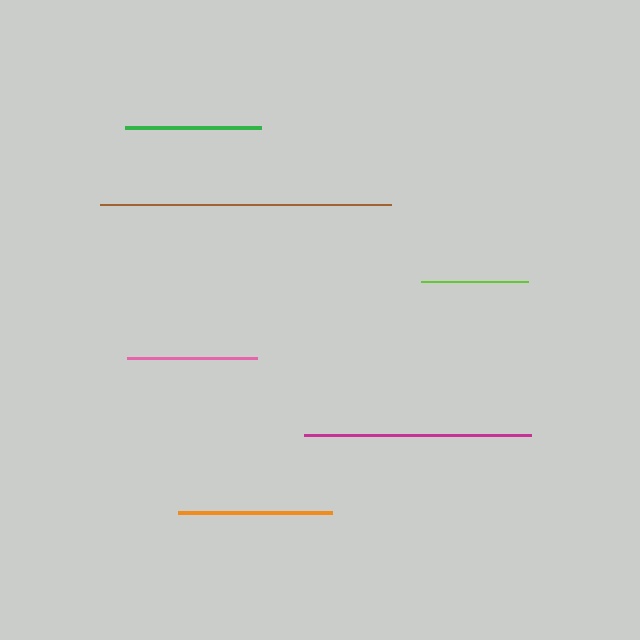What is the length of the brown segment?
The brown segment is approximately 291 pixels long.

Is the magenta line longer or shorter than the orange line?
The magenta line is longer than the orange line.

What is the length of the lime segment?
The lime segment is approximately 107 pixels long.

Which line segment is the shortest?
The lime line is the shortest at approximately 107 pixels.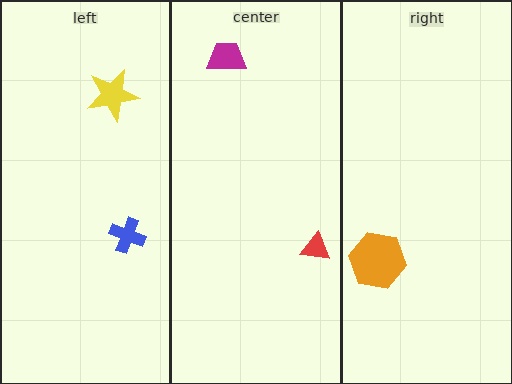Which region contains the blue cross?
The left region.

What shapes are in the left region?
The blue cross, the yellow star.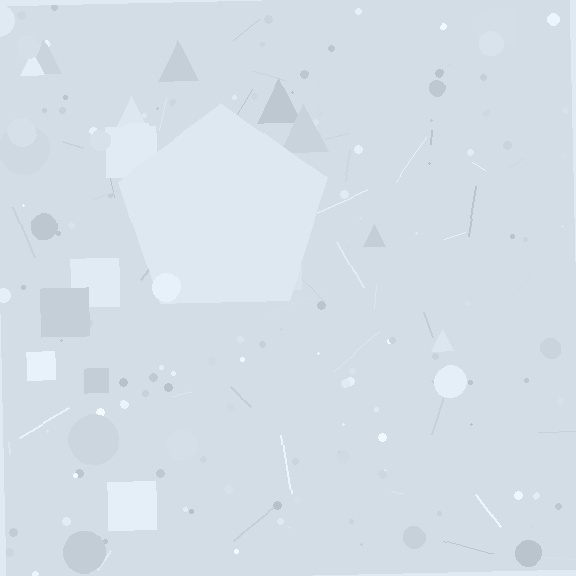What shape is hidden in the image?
A pentagon is hidden in the image.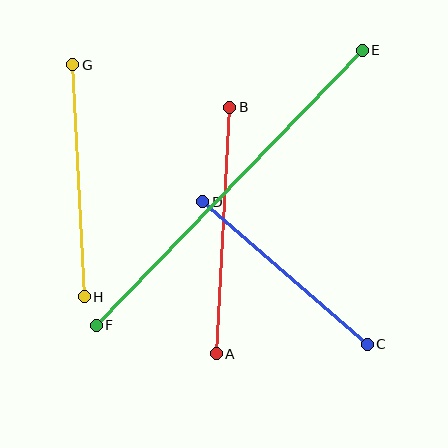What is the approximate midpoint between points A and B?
The midpoint is at approximately (223, 230) pixels.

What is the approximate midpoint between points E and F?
The midpoint is at approximately (229, 188) pixels.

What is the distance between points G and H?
The distance is approximately 233 pixels.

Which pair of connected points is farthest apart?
Points E and F are farthest apart.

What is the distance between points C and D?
The distance is approximately 218 pixels.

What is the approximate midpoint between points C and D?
The midpoint is at approximately (285, 273) pixels.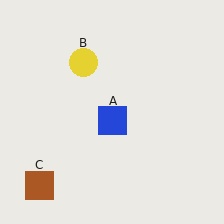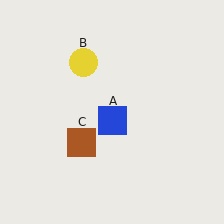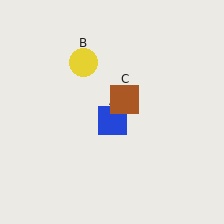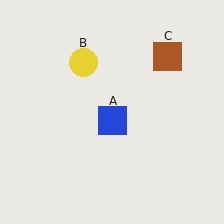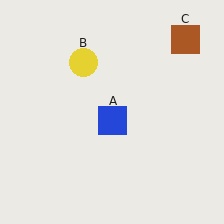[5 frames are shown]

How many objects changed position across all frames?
1 object changed position: brown square (object C).